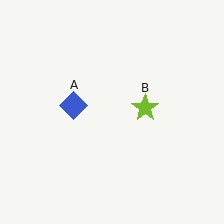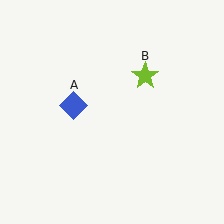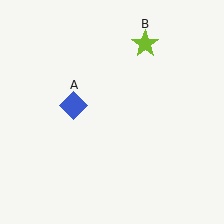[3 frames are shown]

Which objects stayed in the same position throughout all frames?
Blue diamond (object A) remained stationary.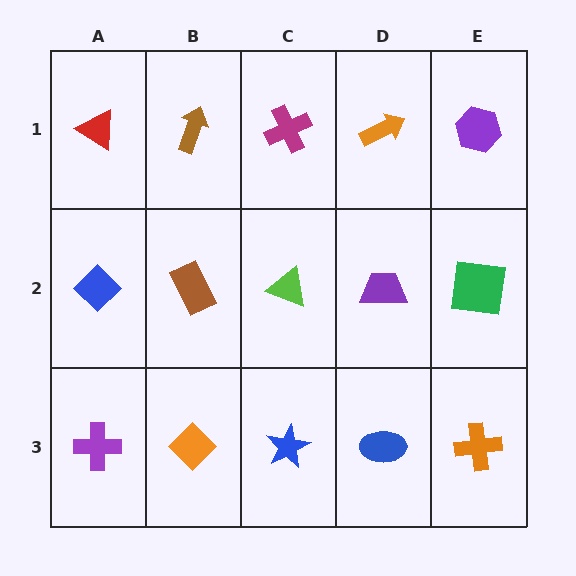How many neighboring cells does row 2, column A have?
3.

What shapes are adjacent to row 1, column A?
A blue diamond (row 2, column A), a brown arrow (row 1, column B).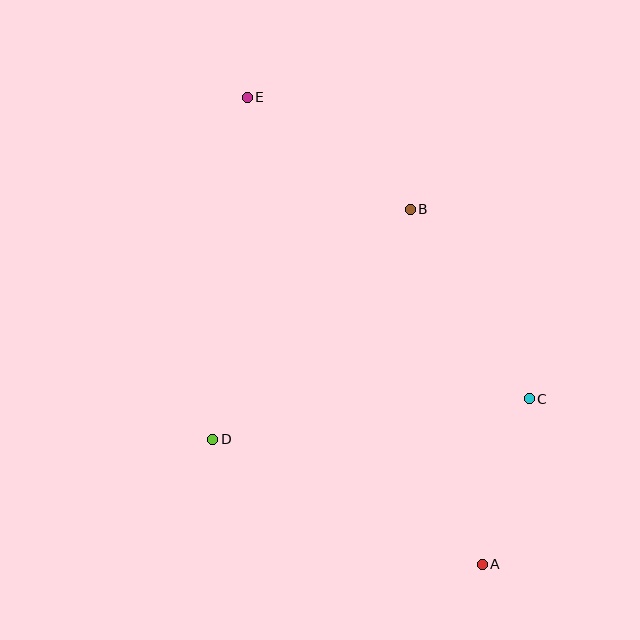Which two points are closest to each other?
Points A and C are closest to each other.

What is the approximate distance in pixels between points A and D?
The distance between A and D is approximately 297 pixels.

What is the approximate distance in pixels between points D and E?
The distance between D and E is approximately 344 pixels.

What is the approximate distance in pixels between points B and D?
The distance between B and D is approximately 303 pixels.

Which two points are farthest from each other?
Points A and E are farthest from each other.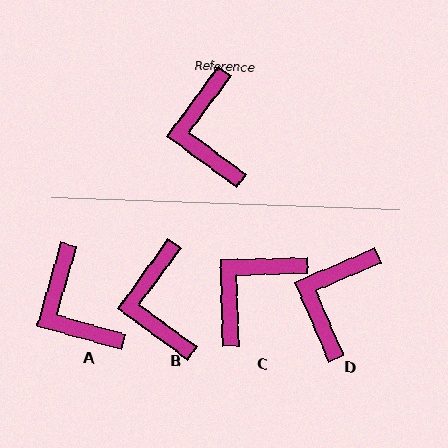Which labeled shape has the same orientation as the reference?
B.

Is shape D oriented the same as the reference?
No, it is off by about 31 degrees.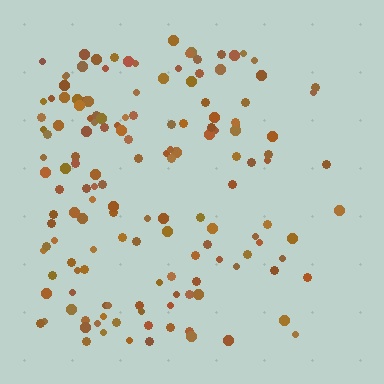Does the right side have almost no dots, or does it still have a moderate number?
Still a moderate number, just noticeably fewer than the left.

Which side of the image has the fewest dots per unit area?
The right.